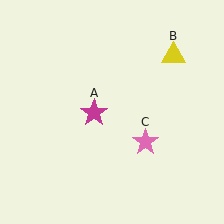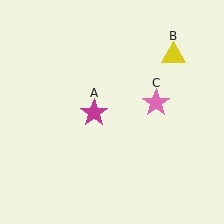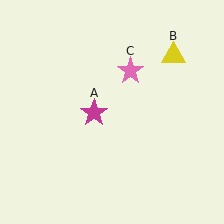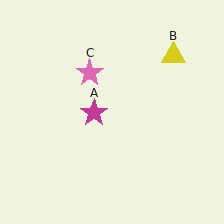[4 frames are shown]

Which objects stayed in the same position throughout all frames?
Magenta star (object A) and yellow triangle (object B) remained stationary.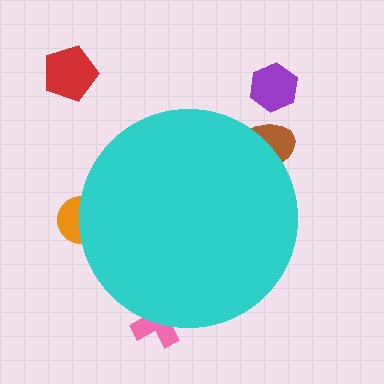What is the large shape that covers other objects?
A cyan circle.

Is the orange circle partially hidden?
Yes, the orange circle is partially hidden behind the cyan circle.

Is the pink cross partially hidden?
Yes, the pink cross is partially hidden behind the cyan circle.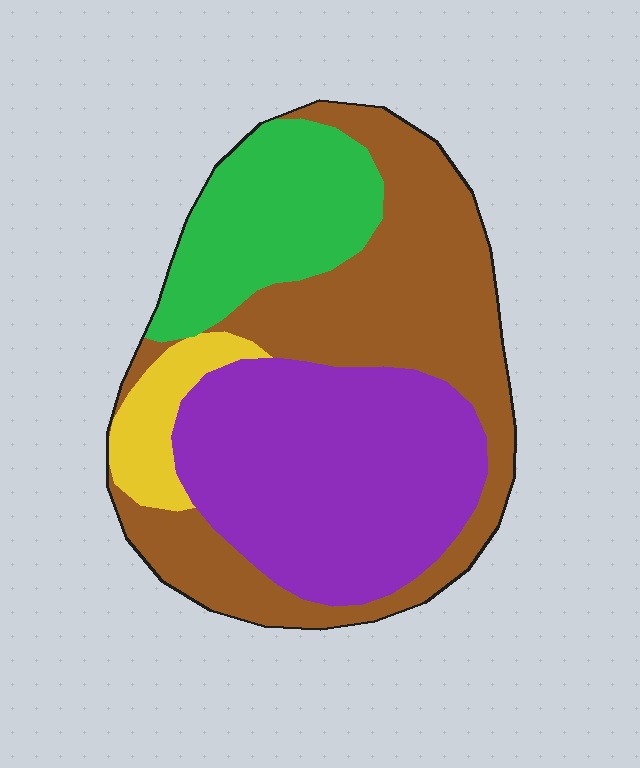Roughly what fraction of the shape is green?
Green takes up about one fifth (1/5) of the shape.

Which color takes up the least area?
Yellow, at roughly 5%.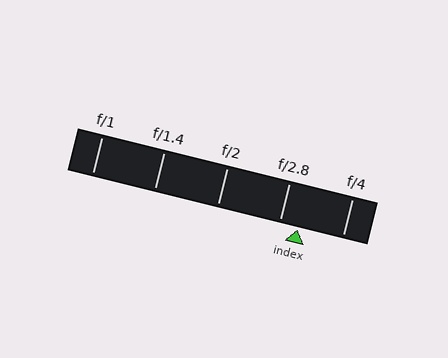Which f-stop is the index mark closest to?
The index mark is closest to f/2.8.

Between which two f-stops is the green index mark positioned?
The index mark is between f/2.8 and f/4.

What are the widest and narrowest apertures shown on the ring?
The widest aperture shown is f/1 and the narrowest is f/4.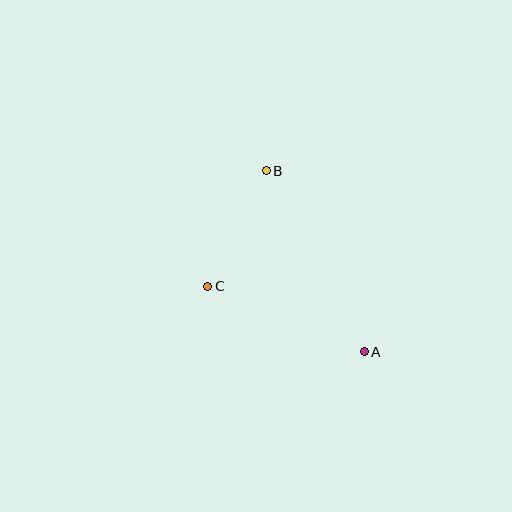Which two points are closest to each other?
Points B and C are closest to each other.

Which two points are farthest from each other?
Points A and B are farthest from each other.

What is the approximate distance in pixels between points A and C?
The distance between A and C is approximately 170 pixels.